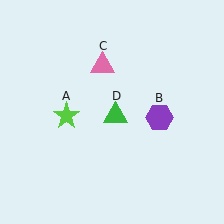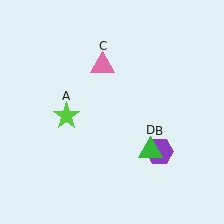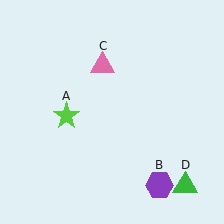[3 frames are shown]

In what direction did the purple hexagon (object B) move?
The purple hexagon (object B) moved down.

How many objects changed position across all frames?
2 objects changed position: purple hexagon (object B), green triangle (object D).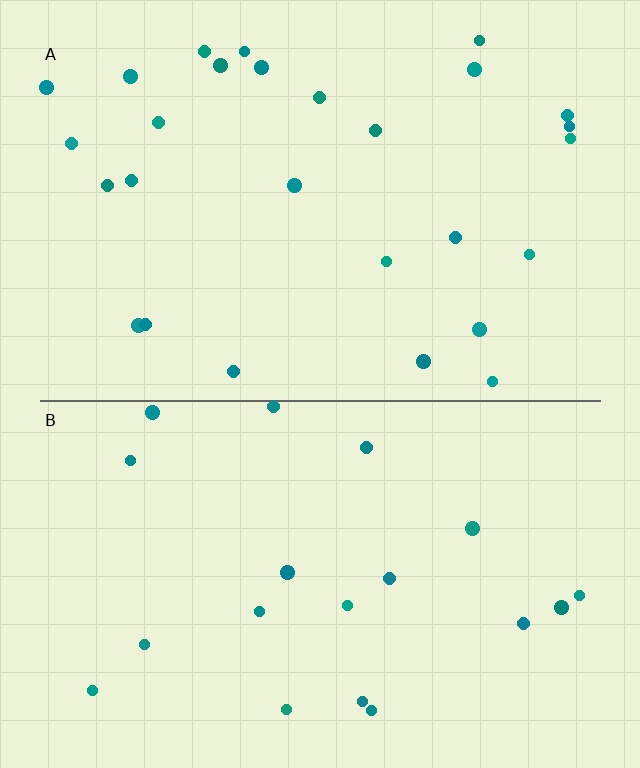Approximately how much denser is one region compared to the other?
Approximately 1.4× — region A over region B.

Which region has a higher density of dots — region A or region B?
A (the top).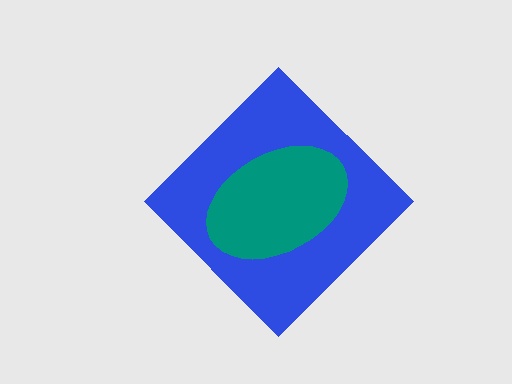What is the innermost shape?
The teal ellipse.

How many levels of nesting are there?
2.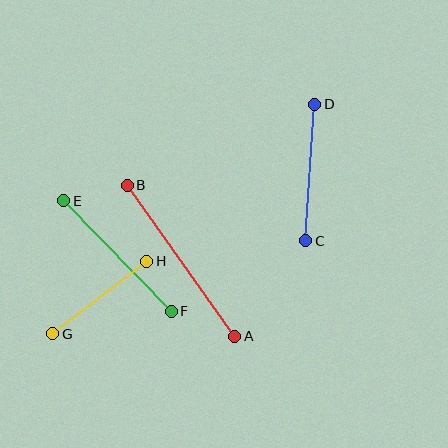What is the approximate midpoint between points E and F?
The midpoint is at approximately (117, 256) pixels.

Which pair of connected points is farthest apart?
Points A and B are farthest apart.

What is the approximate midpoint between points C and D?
The midpoint is at approximately (310, 173) pixels.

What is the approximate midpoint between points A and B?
The midpoint is at approximately (181, 261) pixels.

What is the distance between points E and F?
The distance is approximately 154 pixels.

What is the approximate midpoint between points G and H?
The midpoint is at approximately (100, 298) pixels.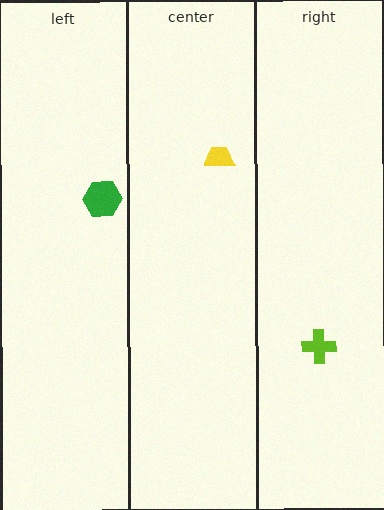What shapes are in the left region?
The green hexagon.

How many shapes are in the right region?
1.